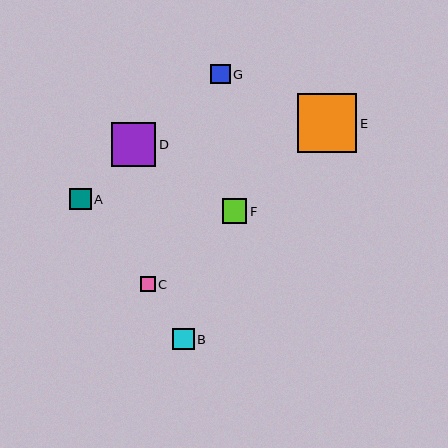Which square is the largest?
Square E is the largest with a size of approximately 59 pixels.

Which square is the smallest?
Square C is the smallest with a size of approximately 15 pixels.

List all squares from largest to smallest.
From largest to smallest: E, D, F, B, A, G, C.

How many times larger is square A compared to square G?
Square A is approximately 1.1 times the size of square G.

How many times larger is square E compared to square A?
Square E is approximately 2.8 times the size of square A.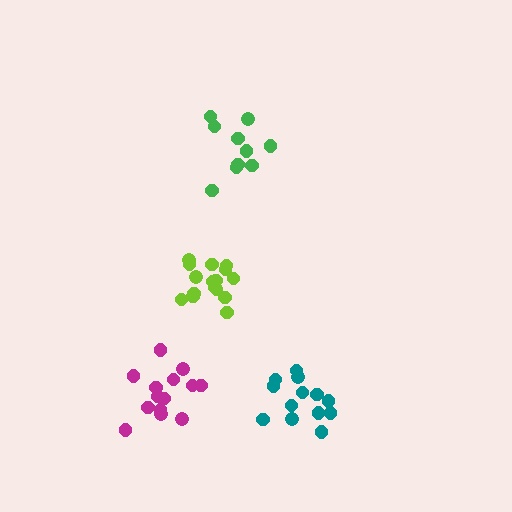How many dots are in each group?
Group 1: 14 dots, Group 2: 16 dots, Group 3: 13 dots, Group 4: 10 dots (53 total).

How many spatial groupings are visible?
There are 4 spatial groupings.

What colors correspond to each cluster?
The clusters are colored: magenta, lime, teal, green.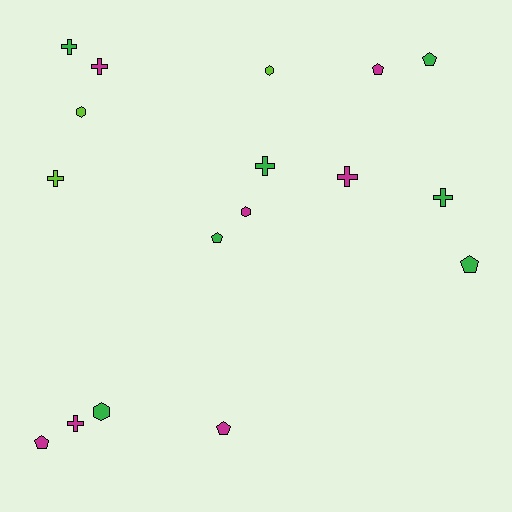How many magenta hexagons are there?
There is 1 magenta hexagon.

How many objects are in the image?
There are 17 objects.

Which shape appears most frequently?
Cross, with 7 objects.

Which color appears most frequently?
Green, with 7 objects.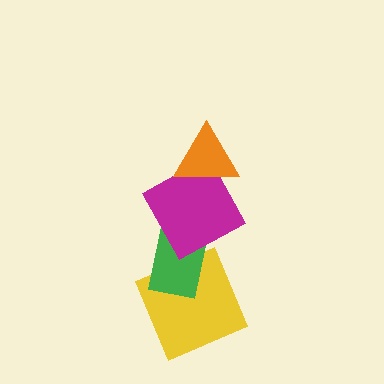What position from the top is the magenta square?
The magenta square is 2nd from the top.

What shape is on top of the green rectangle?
The magenta square is on top of the green rectangle.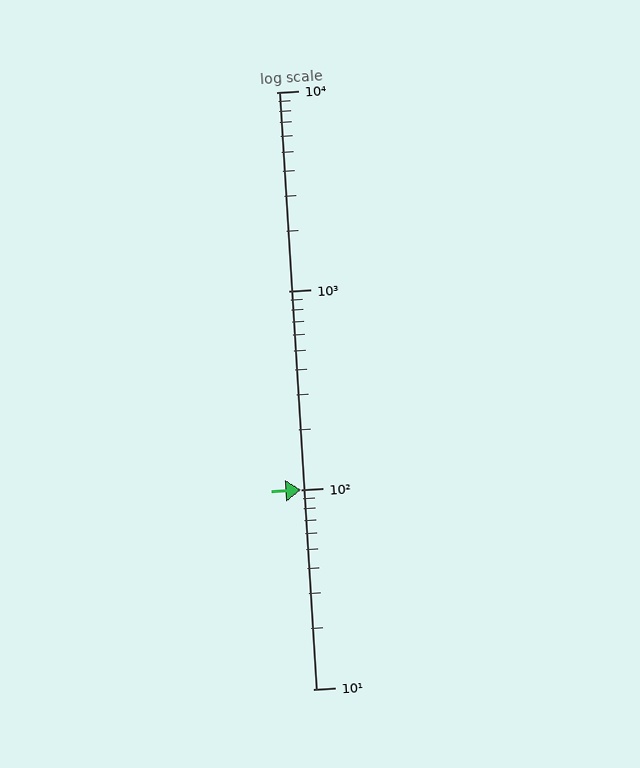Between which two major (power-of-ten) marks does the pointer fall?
The pointer is between 100 and 1000.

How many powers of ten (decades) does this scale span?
The scale spans 3 decades, from 10 to 10000.